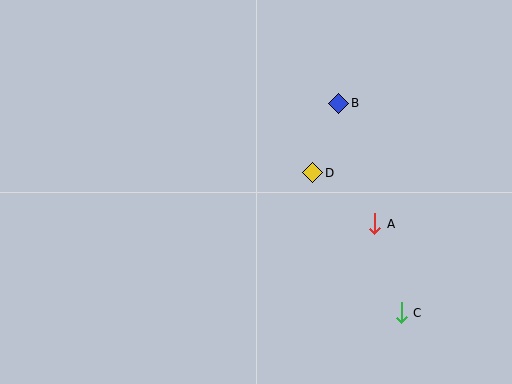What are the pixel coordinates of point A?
Point A is at (375, 224).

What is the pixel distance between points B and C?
The distance between B and C is 219 pixels.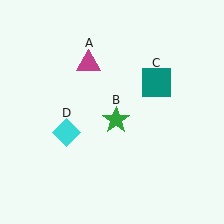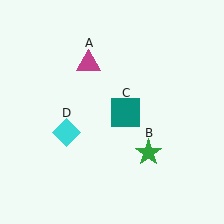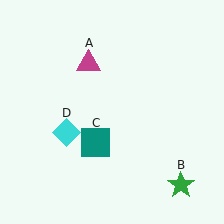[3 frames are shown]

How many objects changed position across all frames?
2 objects changed position: green star (object B), teal square (object C).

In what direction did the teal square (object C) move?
The teal square (object C) moved down and to the left.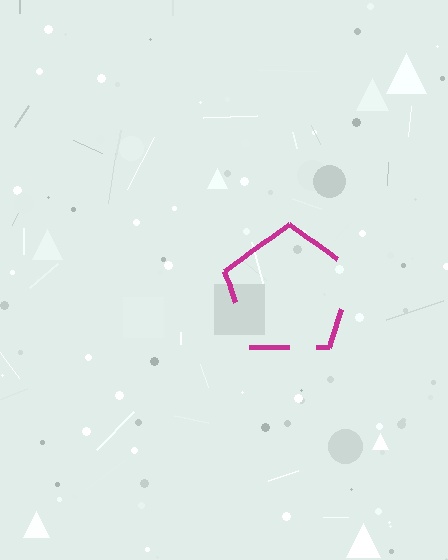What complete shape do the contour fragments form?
The contour fragments form a pentagon.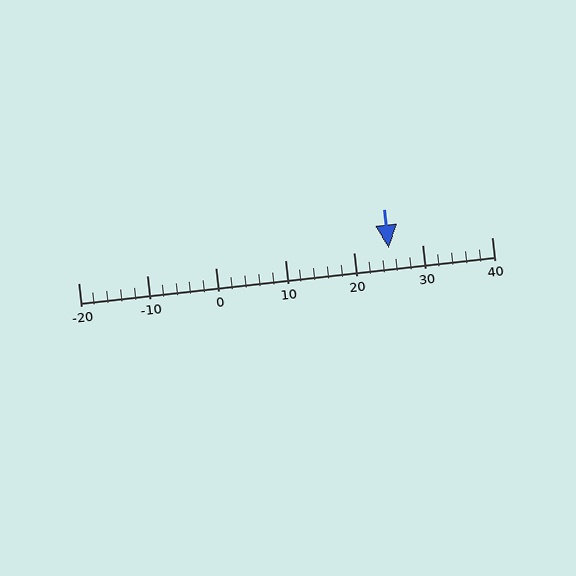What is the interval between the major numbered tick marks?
The major tick marks are spaced 10 units apart.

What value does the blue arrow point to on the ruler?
The blue arrow points to approximately 25.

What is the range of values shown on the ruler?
The ruler shows values from -20 to 40.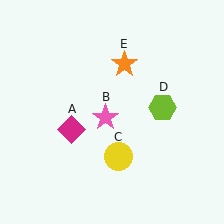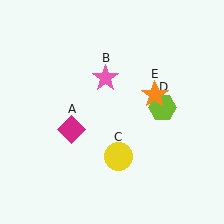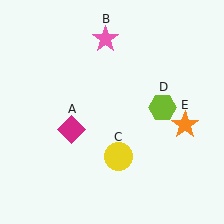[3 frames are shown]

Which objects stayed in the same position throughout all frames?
Magenta diamond (object A) and yellow circle (object C) and lime hexagon (object D) remained stationary.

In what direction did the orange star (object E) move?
The orange star (object E) moved down and to the right.